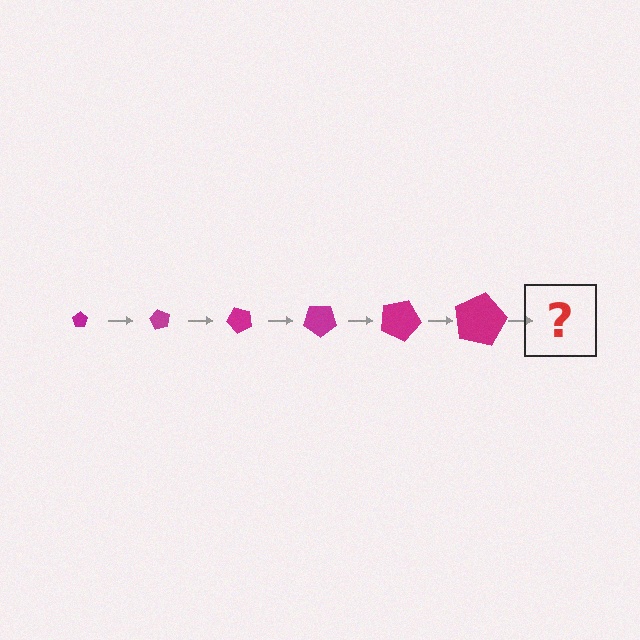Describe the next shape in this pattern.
It should be a pentagon, larger than the previous one and rotated 360 degrees from the start.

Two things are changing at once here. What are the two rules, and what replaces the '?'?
The two rules are that the pentagon grows larger each step and it rotates 60 degrees each step. The '?' should be a pentagon, larger than the previous one and rotated 360 degrees from the start.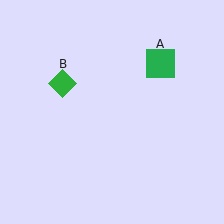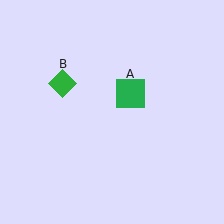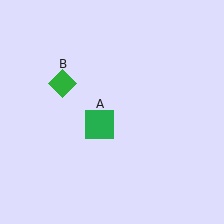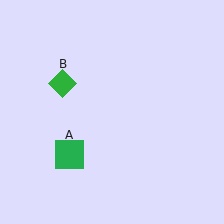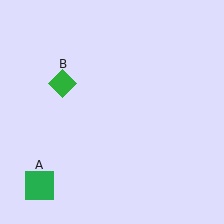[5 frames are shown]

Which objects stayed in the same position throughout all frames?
Green diamond (object B) remained stationary.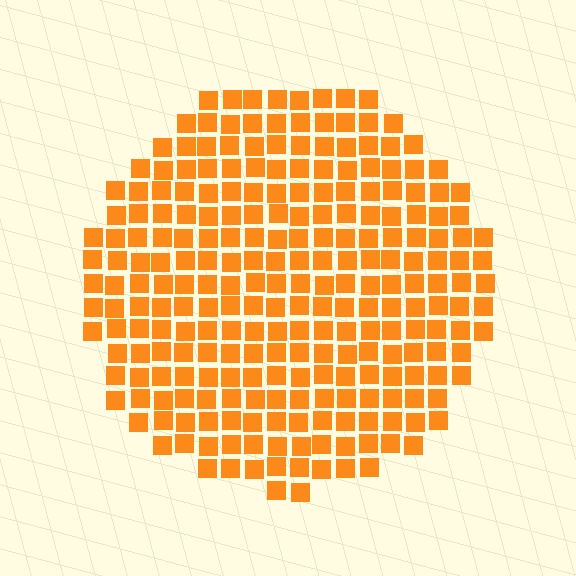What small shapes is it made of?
It is made of small squares.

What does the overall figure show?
The overall figure shows a circle.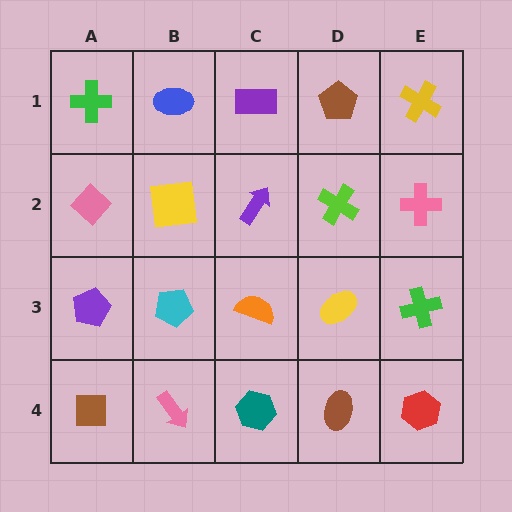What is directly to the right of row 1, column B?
A purple rectangle.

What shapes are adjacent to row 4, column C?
An orange semicircle (row 3, column C), a pink arrow (row 4, column B), a brown ellipse (row 4, column D).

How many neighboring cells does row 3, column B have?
4.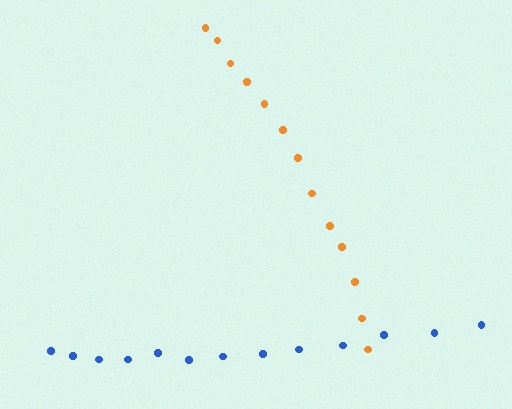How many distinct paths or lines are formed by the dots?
There are 2 distinct paths.